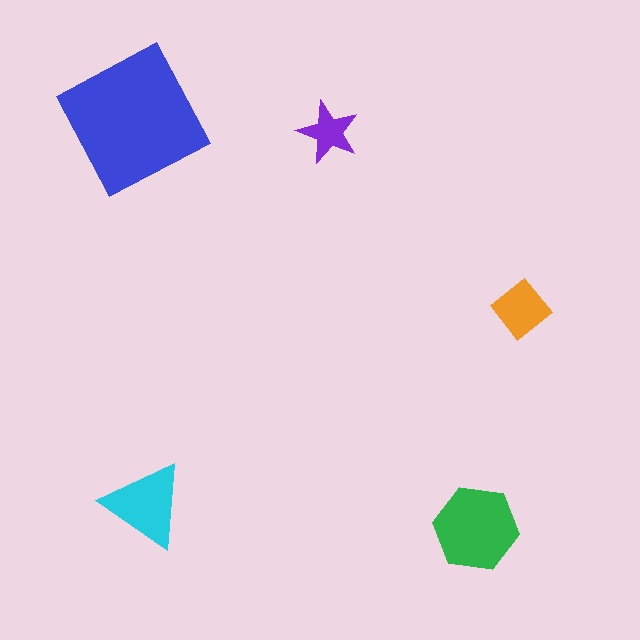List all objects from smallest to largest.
The purple star, the orange diamond, the cyan triangle, the green hexagon, the blue square.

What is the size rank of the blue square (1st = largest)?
1st.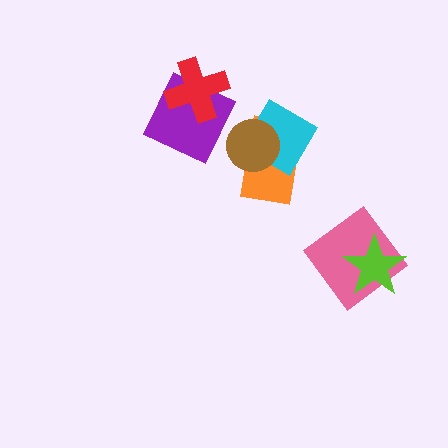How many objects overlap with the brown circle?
2 objects overlap with the brown circle.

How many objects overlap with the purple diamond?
1 object overlaps with the purple diamond.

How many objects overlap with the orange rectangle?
2 objects overlap with the orange rectangle.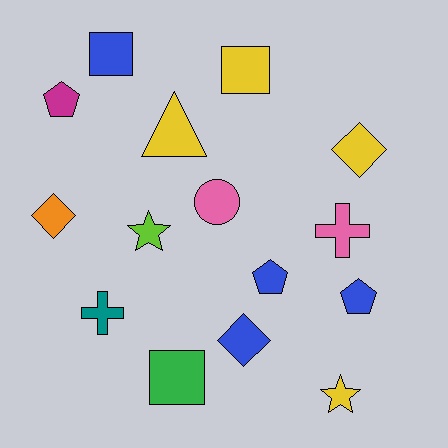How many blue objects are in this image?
There are 4 blue objects.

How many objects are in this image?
There are 15 objects.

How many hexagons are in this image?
There are no hexagons.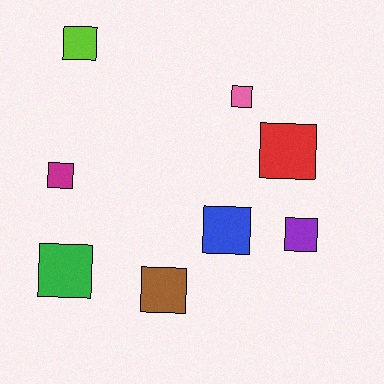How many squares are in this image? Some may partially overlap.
There are 8 squares.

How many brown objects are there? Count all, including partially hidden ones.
There is 1 brown object.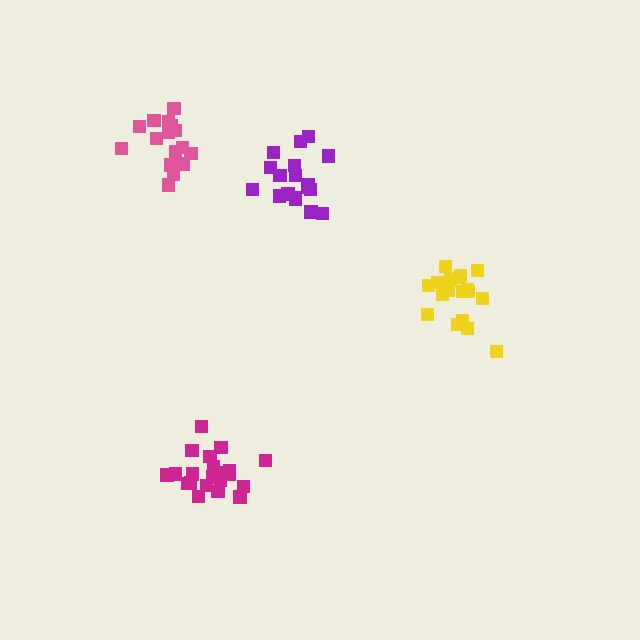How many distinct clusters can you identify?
There are 4 distinct clusters.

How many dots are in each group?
Group 1: 18 dots, Group 2: 18 dots, Group 3: 21 dots, Group 4: 16 dots (73 total).